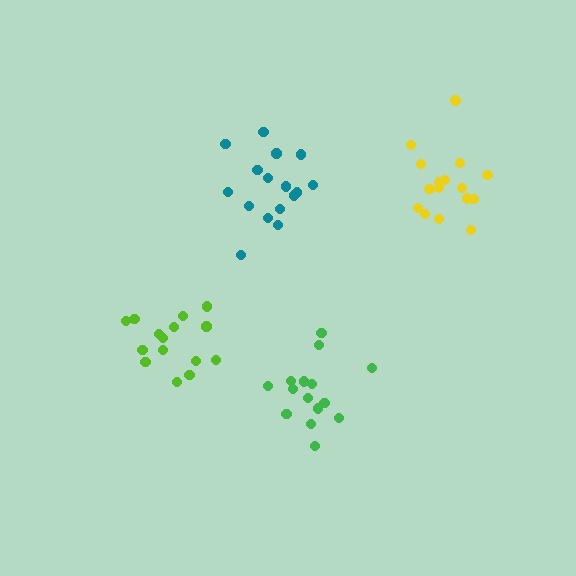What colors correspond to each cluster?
The clusters are colored: teal, green, lime, yellow.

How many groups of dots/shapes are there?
There are 4 groups.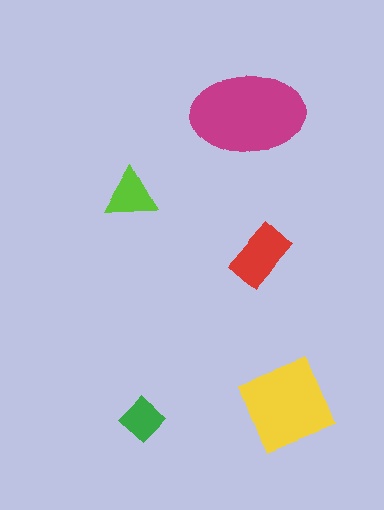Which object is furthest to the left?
The lime triangle is leftmost.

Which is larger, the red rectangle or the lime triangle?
The red rectangle.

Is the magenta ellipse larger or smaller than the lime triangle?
Larger.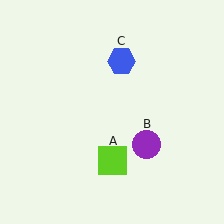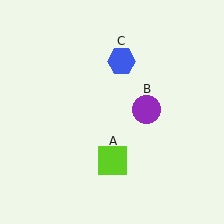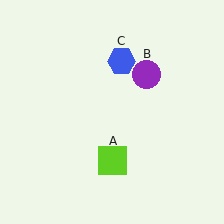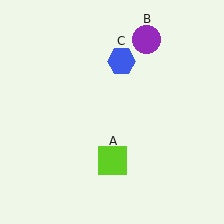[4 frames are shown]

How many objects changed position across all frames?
1 object changed position: purple circle (object B).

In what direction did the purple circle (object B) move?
The purple circle (object B) moved up.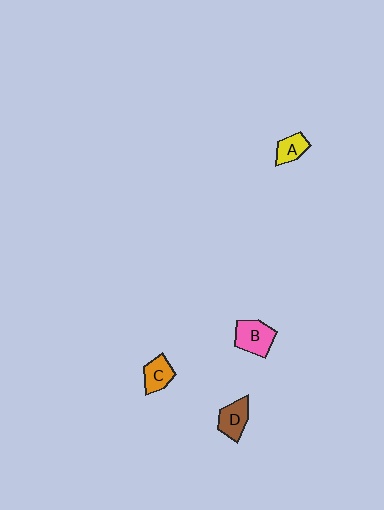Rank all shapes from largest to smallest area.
From largest to smallest: B (pink), D (brown), C (orange), A (yellow).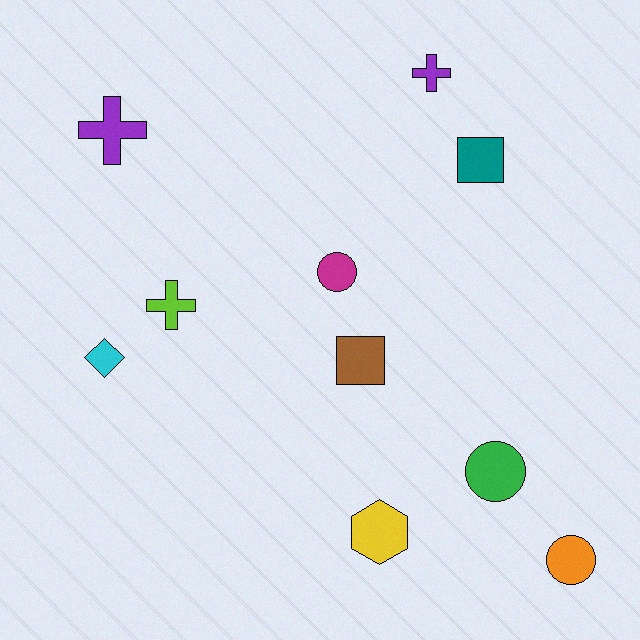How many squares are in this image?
There are 2 squares.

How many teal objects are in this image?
There is 1 teal object.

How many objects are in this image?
There are 10 objects.